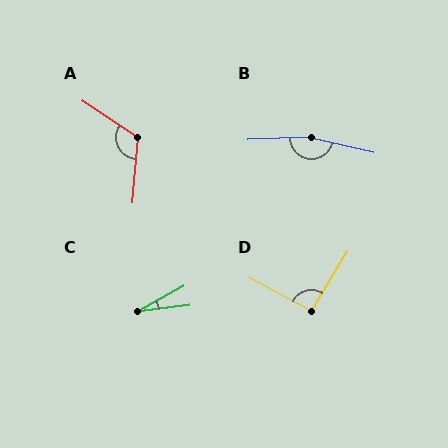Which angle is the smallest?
C, at approximately 21 degrees.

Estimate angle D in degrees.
Approximately 93 degrees.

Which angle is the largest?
B, at approximately 165 degrees.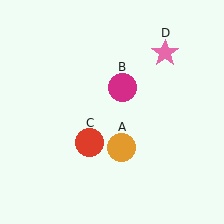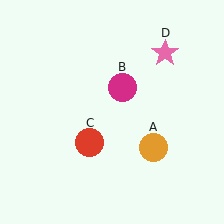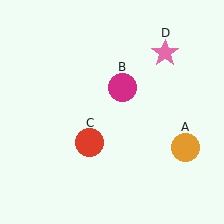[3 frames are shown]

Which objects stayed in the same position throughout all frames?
Magenta circle (object B) and red circle (object C) and pink star (object D) remained stationary.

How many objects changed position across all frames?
1 object changed position: orange circle (object A).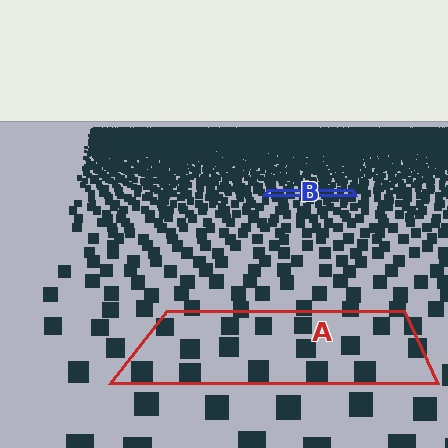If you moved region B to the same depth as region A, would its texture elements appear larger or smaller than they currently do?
They would appear larger. At a closer depth, the same texture elements are projected at a bigger on-screen size.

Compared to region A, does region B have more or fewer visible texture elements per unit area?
Region B has more texture elements per unit area — they are packed more densely because it is farther away.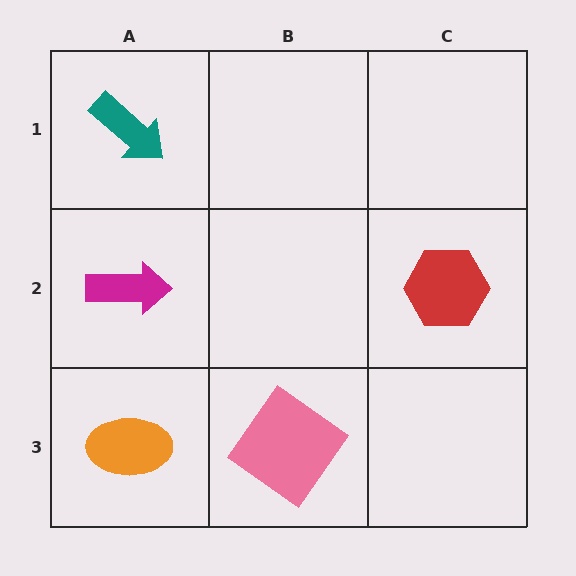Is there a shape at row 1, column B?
No, that cell is empty.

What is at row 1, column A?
A teal arrow.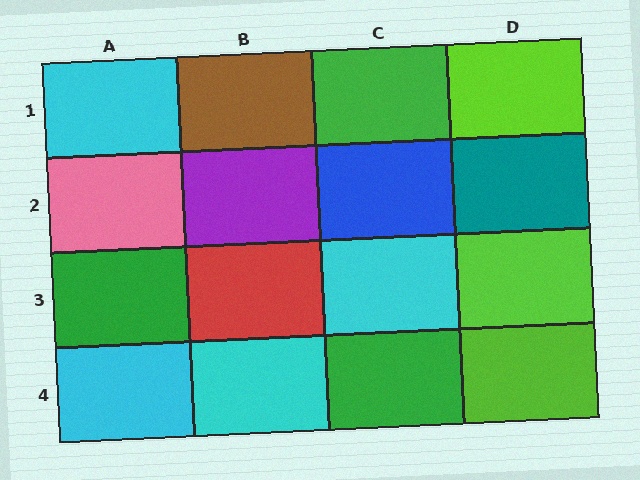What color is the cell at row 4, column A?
Cyan.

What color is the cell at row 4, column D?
Lime.